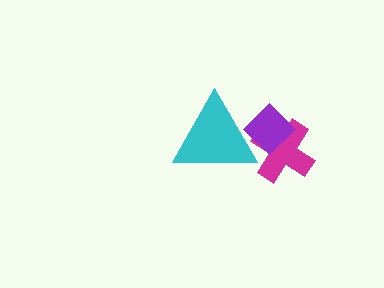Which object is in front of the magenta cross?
The purple diamond is in front of the magenta cross.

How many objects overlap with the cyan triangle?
2 objects overlap with the cyan triangle.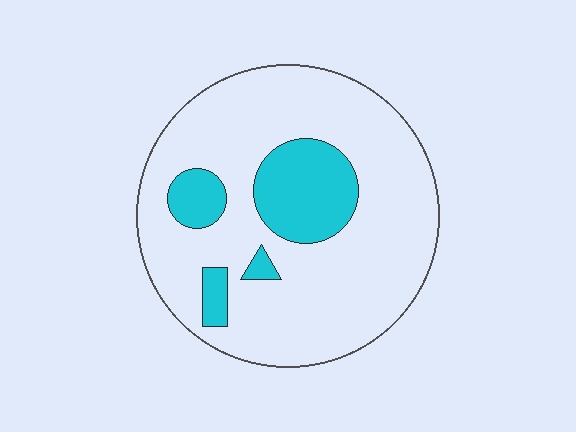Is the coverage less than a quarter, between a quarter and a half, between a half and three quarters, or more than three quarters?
Less than a quarter.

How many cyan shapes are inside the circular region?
4.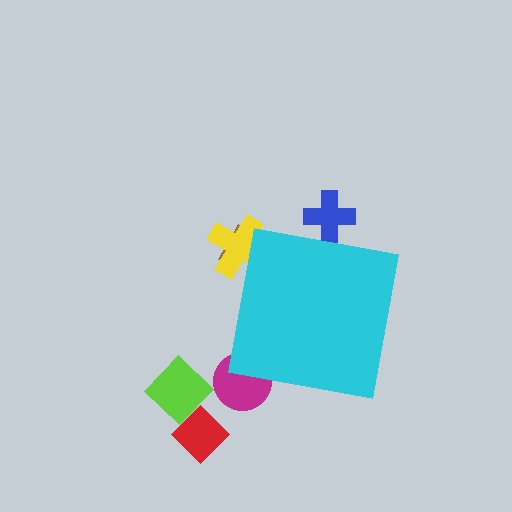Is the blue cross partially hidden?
Yes, the blue cross is partially hidden behind the cyan square.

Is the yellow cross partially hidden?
Yes, the yellow cross is partially hidden behind the cyan square.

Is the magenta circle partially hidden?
Yes, the magenta circle is partially hidden behind the cyan square.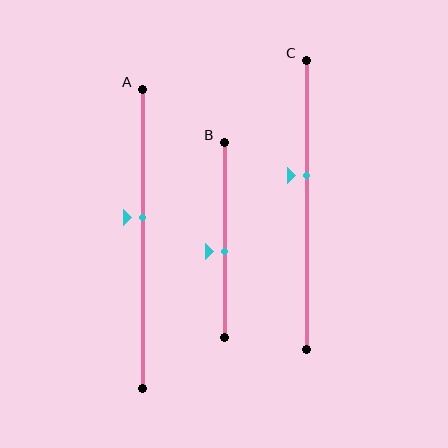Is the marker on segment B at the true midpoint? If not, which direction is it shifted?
No, the marker on segment B is shifted downward by about 6% of the segment length.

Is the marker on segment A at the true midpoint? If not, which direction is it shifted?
No, the marker on segment A is shifted upward by about 7% of the segment length.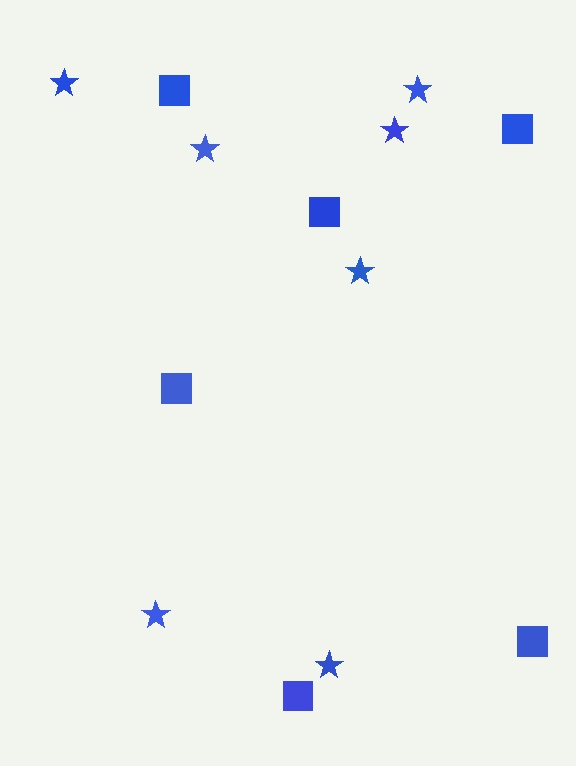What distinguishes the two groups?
There are 2 groups: one group of stars (7) and one group of squares (6).